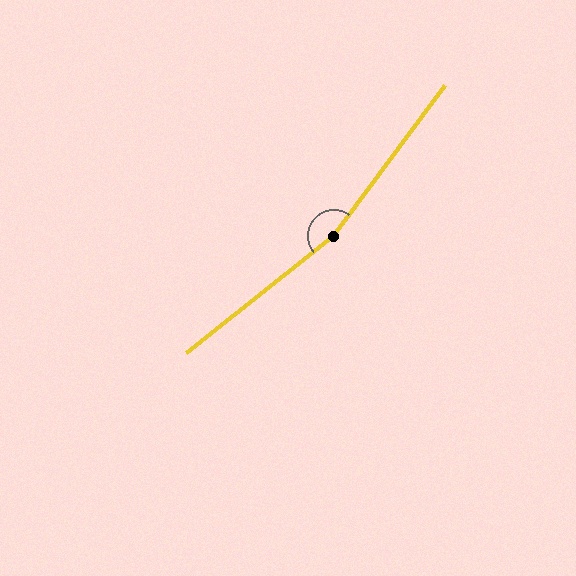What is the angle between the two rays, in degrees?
Approximately 165 degrees.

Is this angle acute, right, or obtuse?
It is obtuse.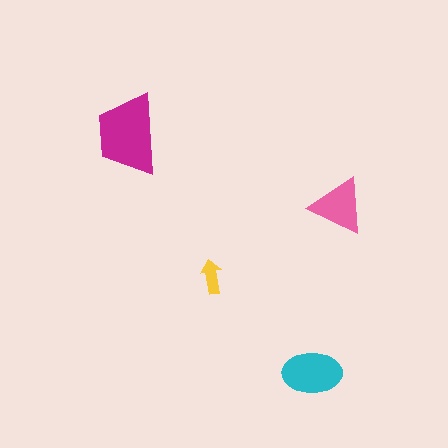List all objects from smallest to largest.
The yellow arrow, the pink triangle, the cyan ellipse, the magenta trapezoid.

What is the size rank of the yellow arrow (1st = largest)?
4th.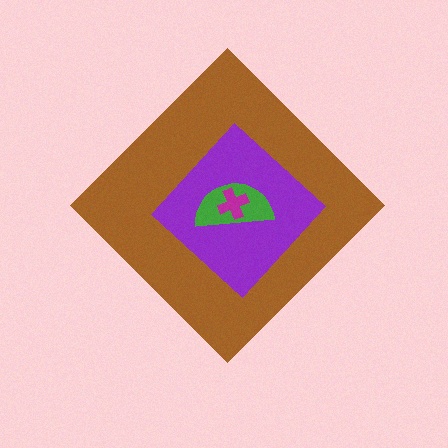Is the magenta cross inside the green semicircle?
Yes.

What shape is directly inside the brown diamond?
The purple diamond.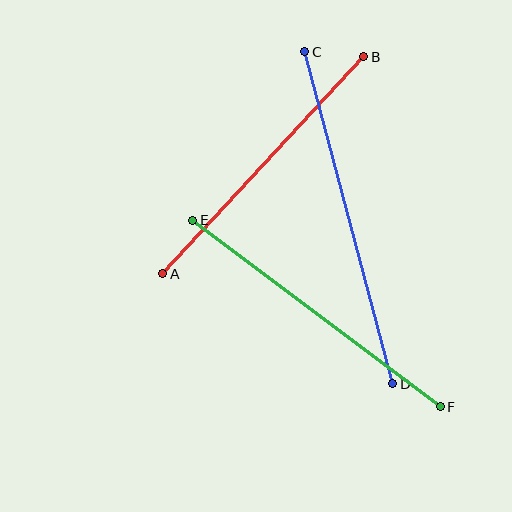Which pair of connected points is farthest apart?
Points C and D are farthest apart.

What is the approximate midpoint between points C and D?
The midpoint is at approximately (349, 218) pixels.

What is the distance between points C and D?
The distance is approximately 344 pixels.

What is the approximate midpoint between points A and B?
The midpoint is at approximately (263, 165) pixels.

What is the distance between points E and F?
The distance is approximately 310 pixels.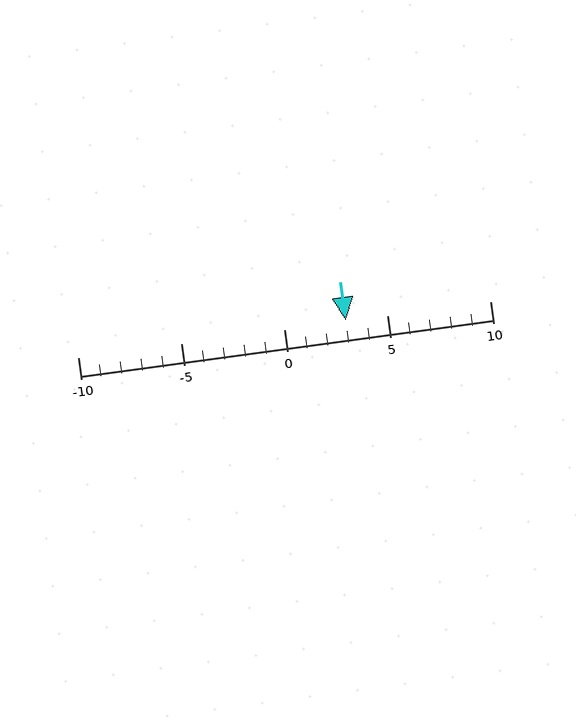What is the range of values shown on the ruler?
The ruler shows values from -10 to 10.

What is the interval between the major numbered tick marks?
The major tick marks are spaced 5 units apart.